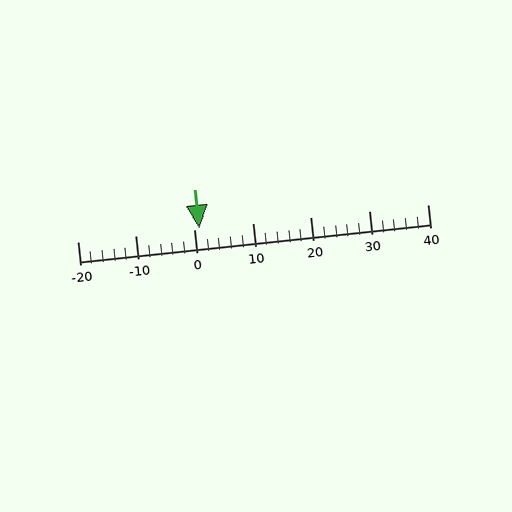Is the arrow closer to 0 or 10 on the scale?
The arrow is closer to 0.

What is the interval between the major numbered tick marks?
The major tick marks are spaced 10 units apart.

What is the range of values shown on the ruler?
The ruler shows values from -20 to 40.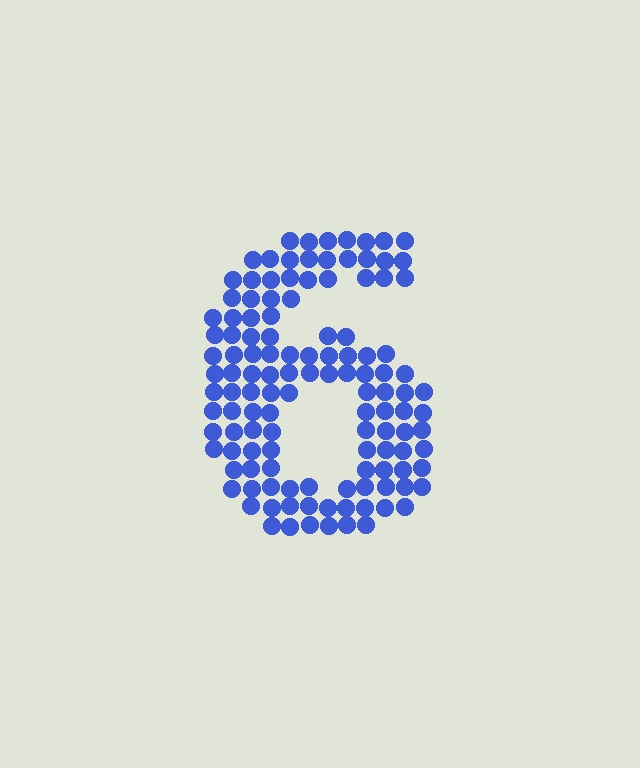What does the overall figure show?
The overall figure shows the digit 6.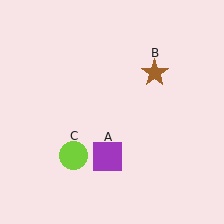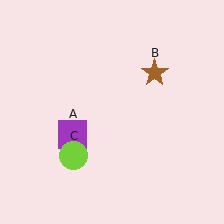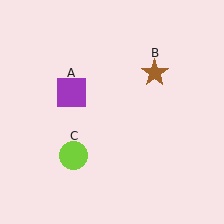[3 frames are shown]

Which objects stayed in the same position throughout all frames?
Brown star (object B) and lime circle (object C) remained stationary.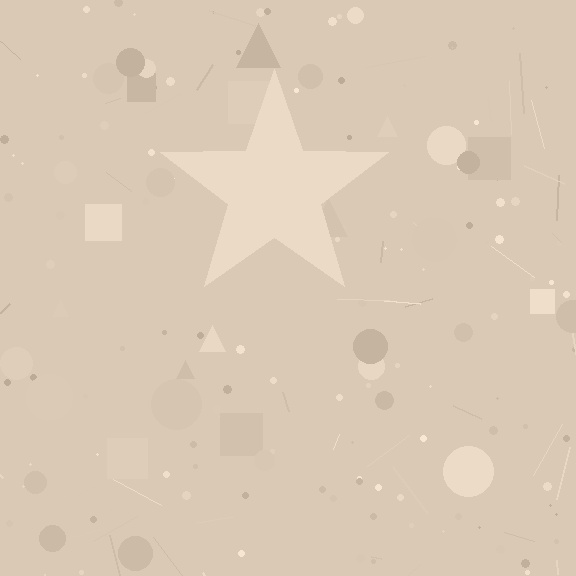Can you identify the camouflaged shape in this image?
The camouflaged shape is a star.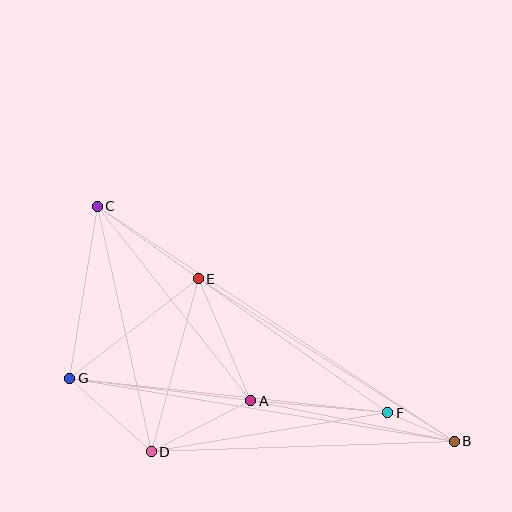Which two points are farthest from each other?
Points B and C are farthest from each other.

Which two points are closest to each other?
Points B and F are closest to each other.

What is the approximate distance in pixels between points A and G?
The distance between A and G is approximately 182 pixels.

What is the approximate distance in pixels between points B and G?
The distance between B and G is approximately 390 pixels.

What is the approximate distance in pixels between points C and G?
The distance between C and G is approximately 174 pixels.